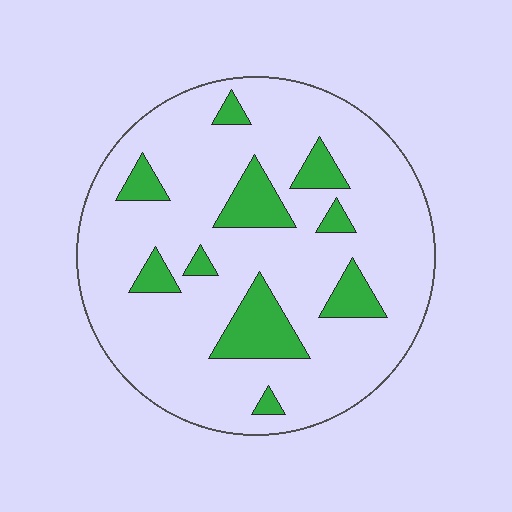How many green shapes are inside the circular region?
10.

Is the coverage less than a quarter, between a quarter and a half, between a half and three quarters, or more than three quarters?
Less than a quarter.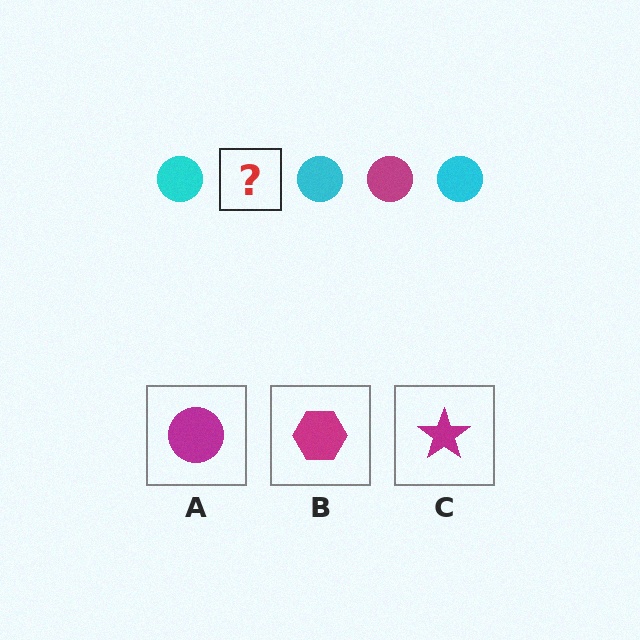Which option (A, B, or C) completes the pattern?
A.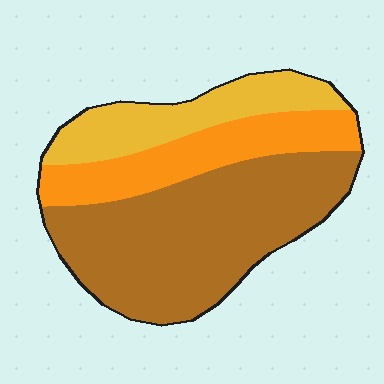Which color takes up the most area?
Brown, at roughly 55%.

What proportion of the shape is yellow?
Yellow covers about 20% of the shape.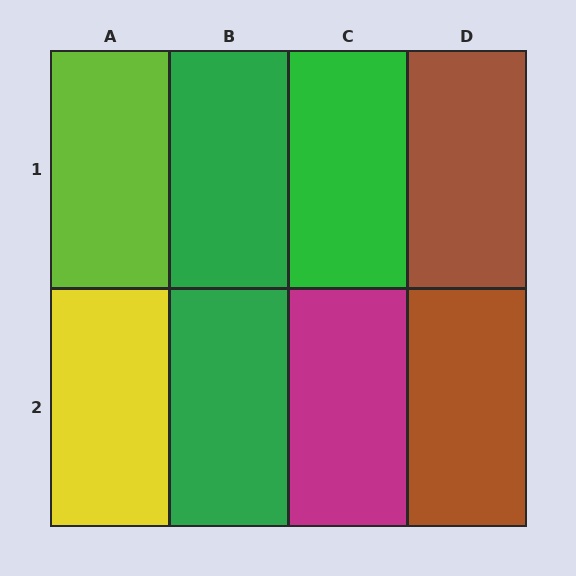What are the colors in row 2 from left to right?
Yellow, green, magenta, brown.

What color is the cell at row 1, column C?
Green.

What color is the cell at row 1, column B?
Green.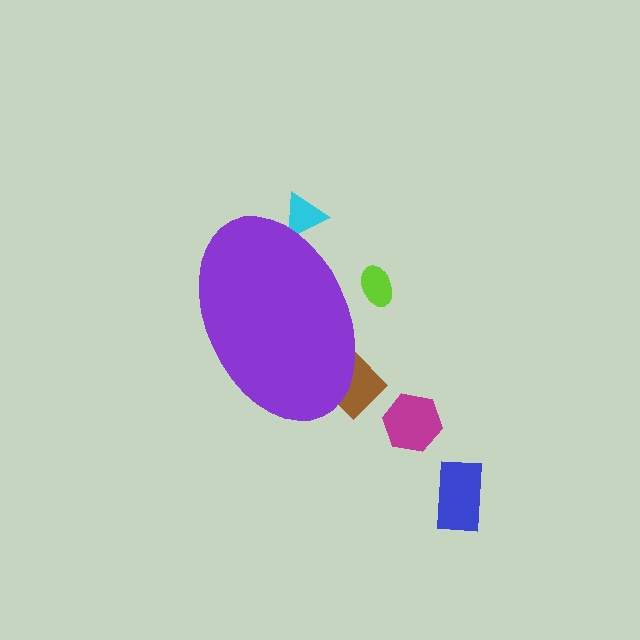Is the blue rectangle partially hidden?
No, the blue rectangle is fully visible.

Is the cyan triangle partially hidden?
Yes, the cyan triangle is partially hidden behind the purple ellipse.